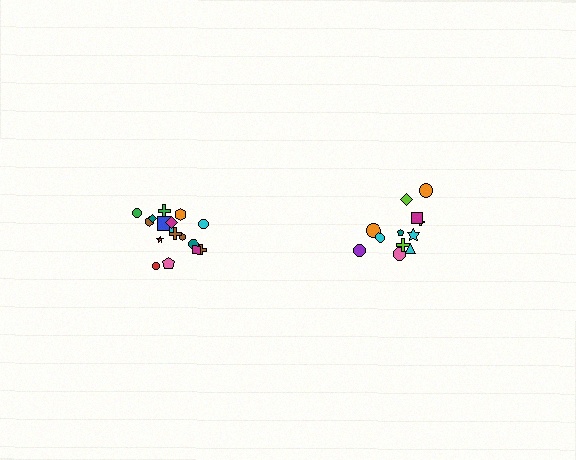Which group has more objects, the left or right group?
The left group.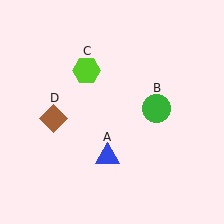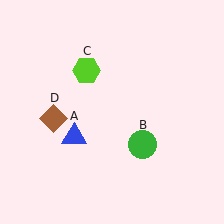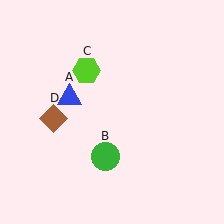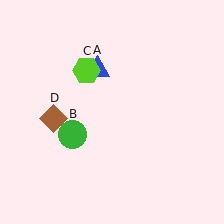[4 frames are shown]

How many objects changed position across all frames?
2 objects changed position: blue triangle (object A), green circle (object B).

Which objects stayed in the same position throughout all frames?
Lime hexagon (object C) and brown diamond (object D) remained stationary.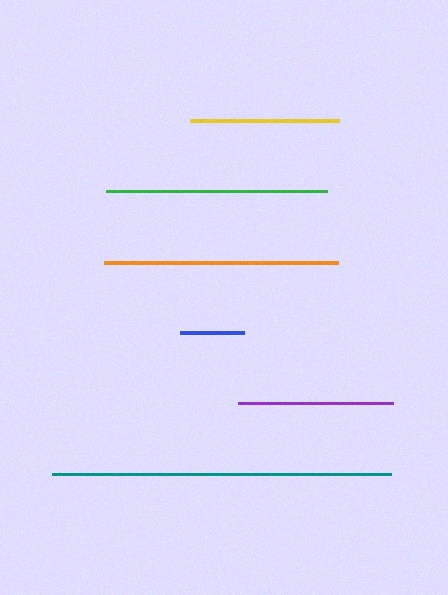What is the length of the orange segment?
The orange segment is approximately 234 pixels long.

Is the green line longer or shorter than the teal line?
The teal line is longer than the green line.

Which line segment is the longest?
The teal line is the longest at approximately 339 pixels.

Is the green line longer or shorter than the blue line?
The green line is longer than the blue line.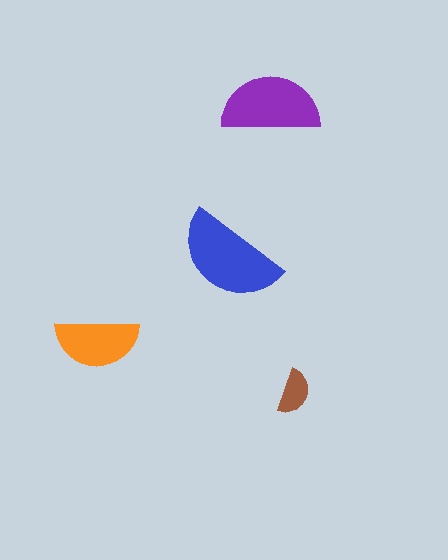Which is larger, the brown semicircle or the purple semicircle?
The purple one.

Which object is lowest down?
The brown semicircle is bottommost.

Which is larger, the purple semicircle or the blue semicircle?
The blue one.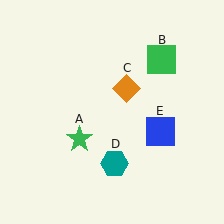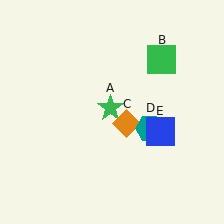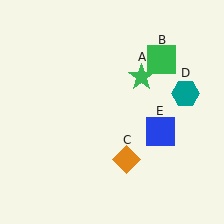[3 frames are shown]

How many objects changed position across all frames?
3 objects changed position: green star (object A), orange diamond (object C), teal hexagon (object D).